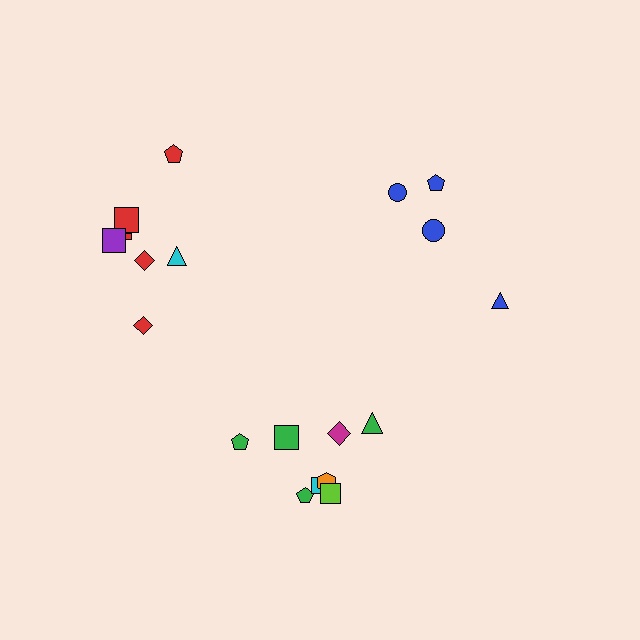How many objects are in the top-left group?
There are 7 objects.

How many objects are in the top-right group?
There are 4 objects.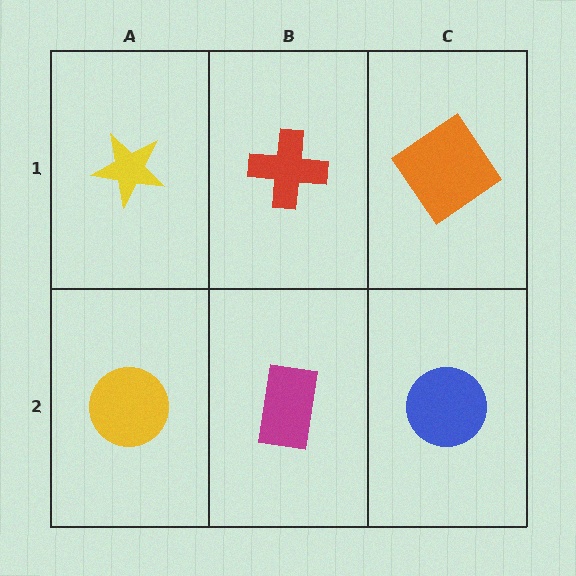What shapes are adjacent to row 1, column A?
A yellow circle (row 2, column A), a red cross (row 1, column B).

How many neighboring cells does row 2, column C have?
2.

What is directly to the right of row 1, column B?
An orange diamond.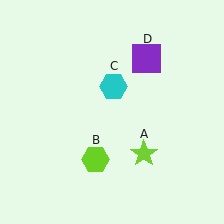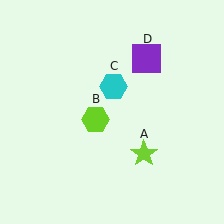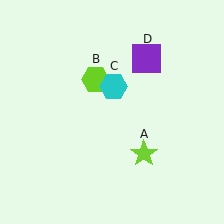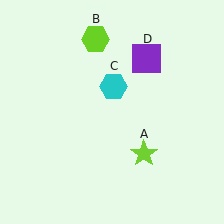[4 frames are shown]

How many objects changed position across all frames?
1 object changed position: lime hexagon (object B).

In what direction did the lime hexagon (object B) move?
The lime hexagon (object B) moved up.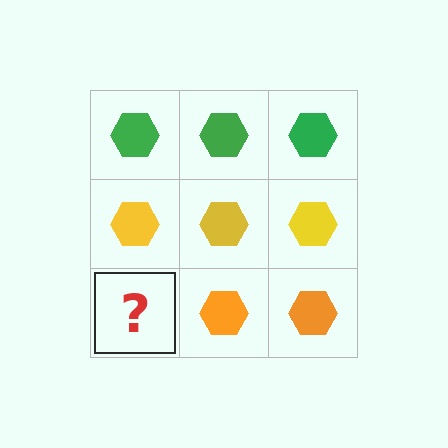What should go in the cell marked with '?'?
The missing cell should contain an orange hexagon.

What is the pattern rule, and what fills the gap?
The rule is that each row has a consistent color. The gap should be filled with an orange hexagon.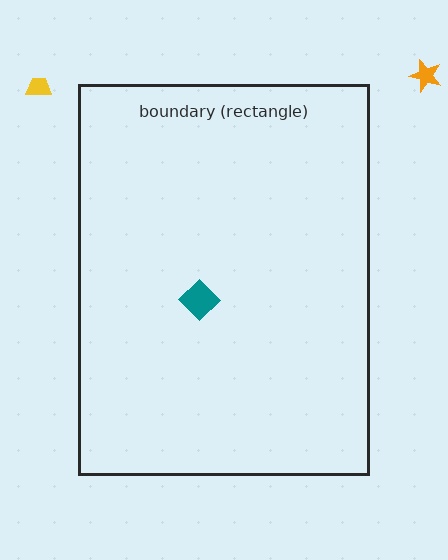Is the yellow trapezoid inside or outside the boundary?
Outside.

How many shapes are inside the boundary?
1 inside, 2 outside.